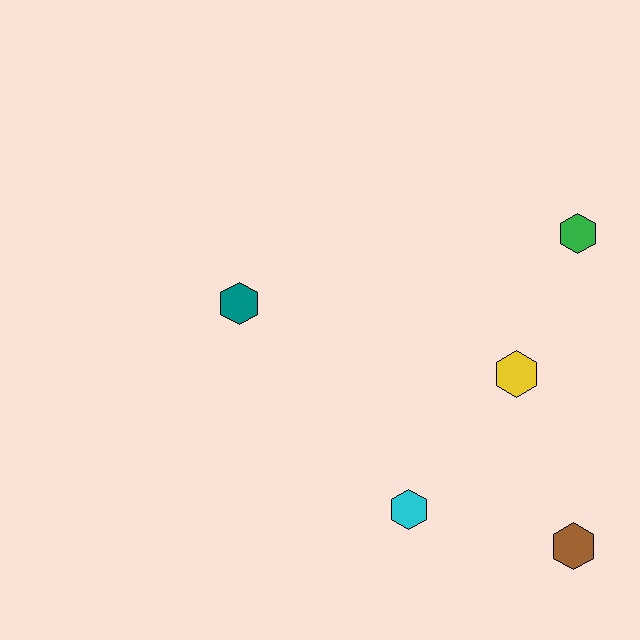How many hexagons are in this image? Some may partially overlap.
There are 5 hexagons.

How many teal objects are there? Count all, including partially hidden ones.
There is 1 teal object.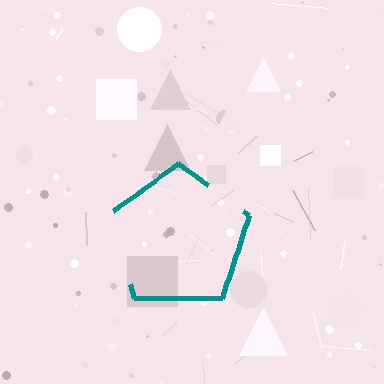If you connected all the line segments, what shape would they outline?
They would outline a pentagon.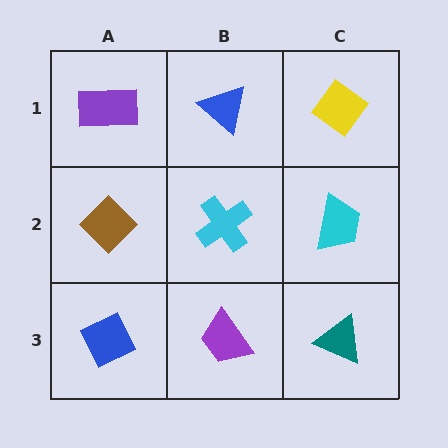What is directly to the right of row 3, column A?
A purple trapezoid.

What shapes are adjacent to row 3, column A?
A brown diamond (row 2, column A), a purple trapezoid (row 3, column B).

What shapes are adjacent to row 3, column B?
A cyan cross (row 2, column B), a blue diamond (row 3, column A), a teal triangle (row 3, column C).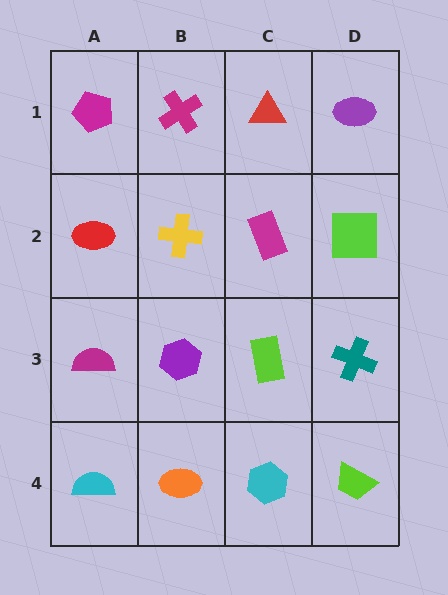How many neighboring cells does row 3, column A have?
3.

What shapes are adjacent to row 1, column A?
A red ellipse (row 2, column A), a magenta cross (row 1, column B).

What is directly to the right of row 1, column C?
A purple ellipse.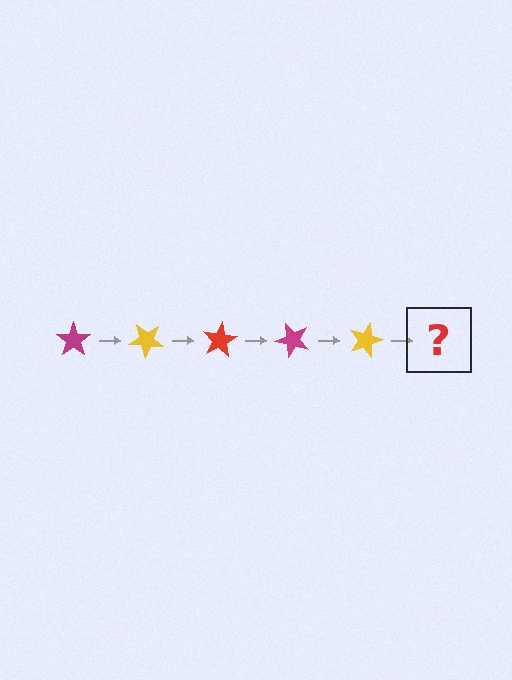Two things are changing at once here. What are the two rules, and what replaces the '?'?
The two rules are that it rotates 40 degrees each step and the color cycles through magenta, yellow, and red. The '?' should be a red star, rotated 200 degrees from the start.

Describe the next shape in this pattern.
It should be a red star, rotated 200 degrees from the start.